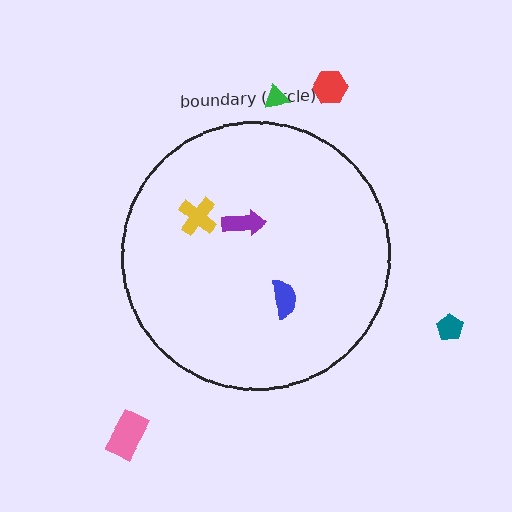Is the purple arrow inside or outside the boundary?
Inside.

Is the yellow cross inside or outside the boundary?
Inside.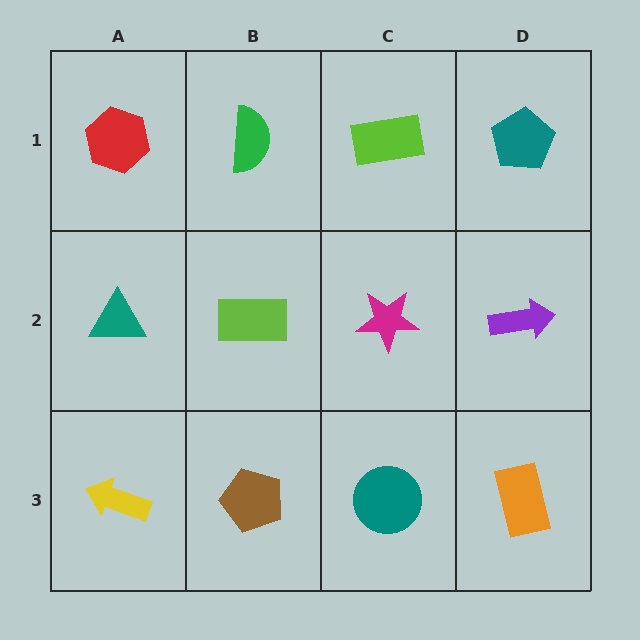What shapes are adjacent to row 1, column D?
A purple arrow (row 2, column D), a lime rectangle (row 1, column C).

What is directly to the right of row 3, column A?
A brown pentagon.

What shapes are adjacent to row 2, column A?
A red hexagon (row 1, column A), a yellow arrow (row 3, column A), a lime rectangle (row 2, column B).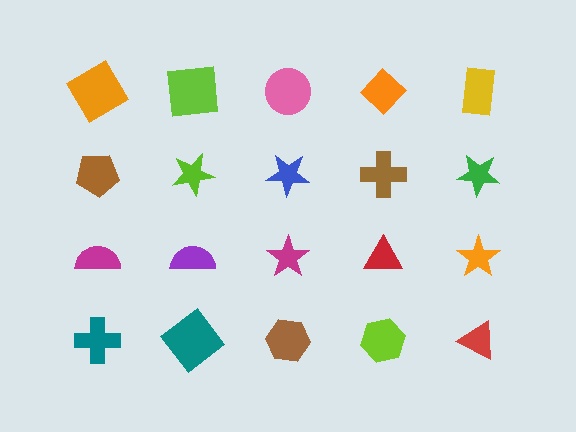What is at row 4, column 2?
A teal diamond.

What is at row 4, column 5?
A red triangle.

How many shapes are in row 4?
5 shapes.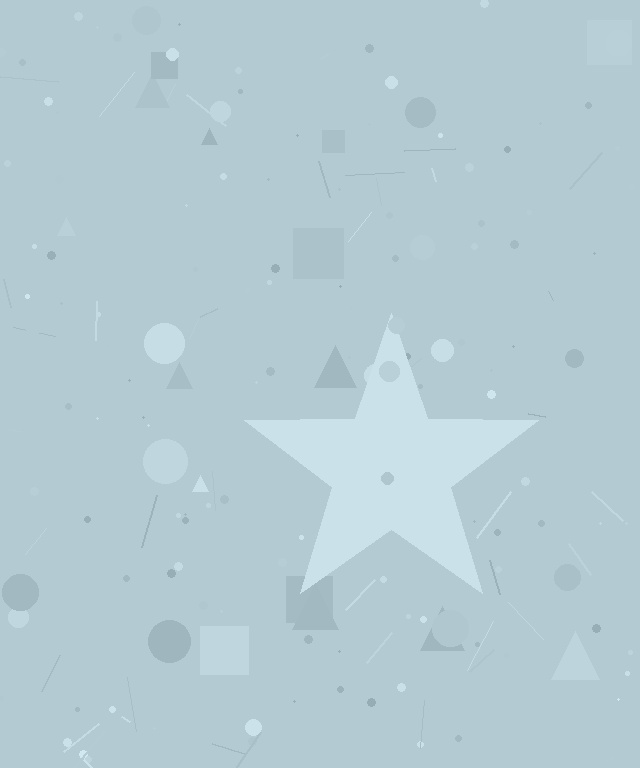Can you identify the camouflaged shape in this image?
The camouflaged shape is a star.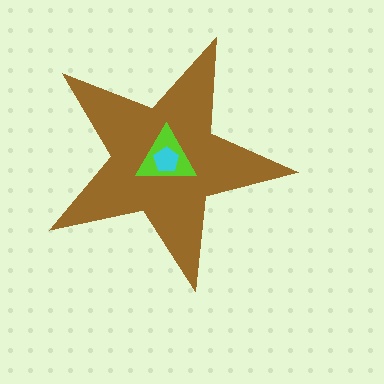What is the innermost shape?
The cyan pentagon.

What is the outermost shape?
The brown star.